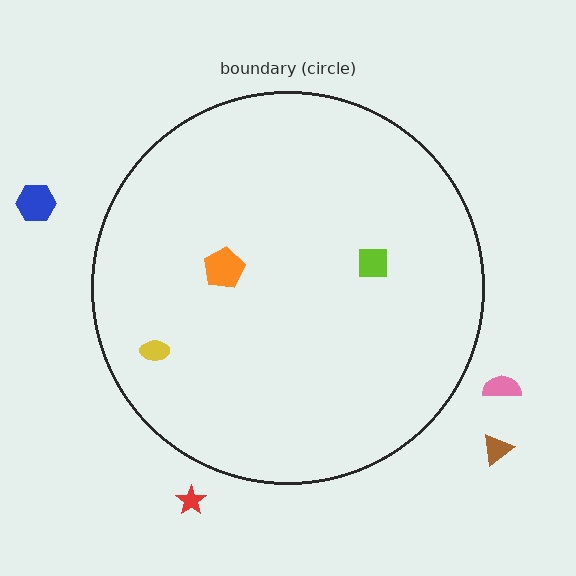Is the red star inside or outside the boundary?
Outside.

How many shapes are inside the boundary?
3 inside, 4 outside.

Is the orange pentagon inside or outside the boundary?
Inside.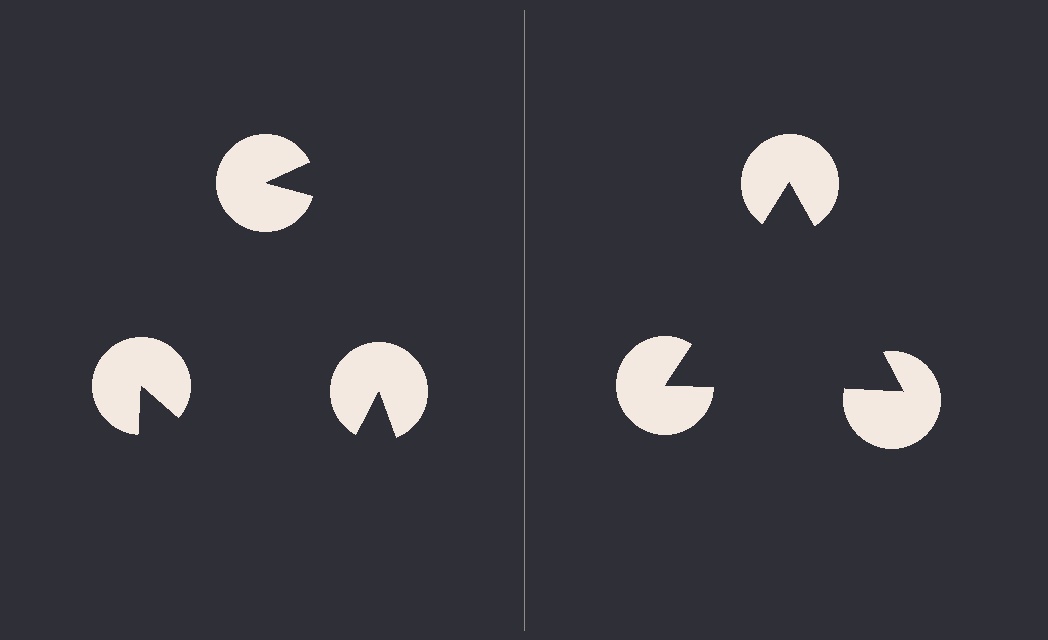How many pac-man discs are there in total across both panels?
6 — 3 on each side.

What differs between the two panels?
The pac-man discs are positioned identically on both sides; only the wedge orientations differ. On the right they align to a triangle; on the left they are misaligned.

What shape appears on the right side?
An illusory triangle.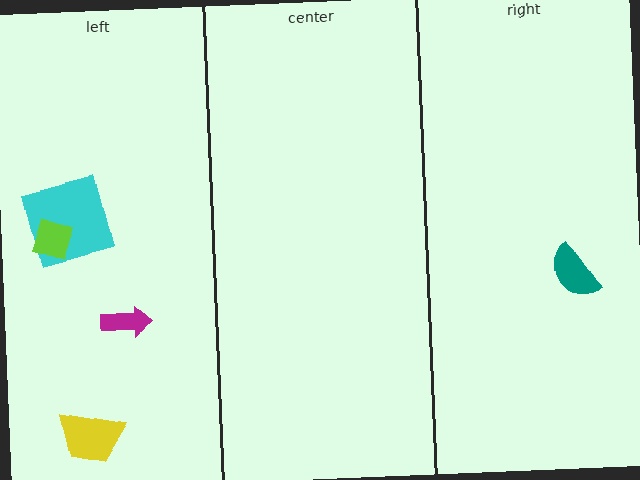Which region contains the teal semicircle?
The right region.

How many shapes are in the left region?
4.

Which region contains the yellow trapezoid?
The left region.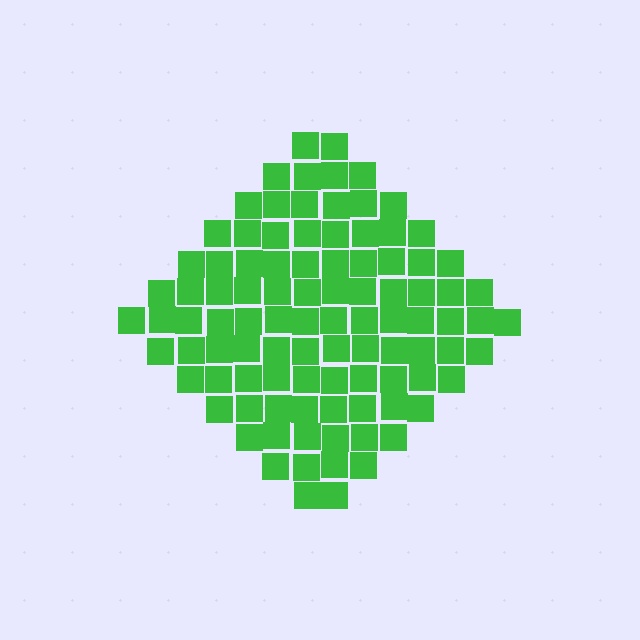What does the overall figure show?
The overall figure shows a diamond.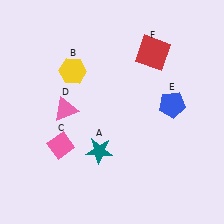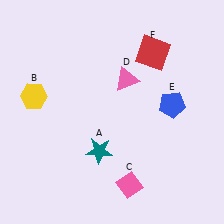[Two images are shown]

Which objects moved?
The objects that moved are: the yellow hexagon (B), the pink diamond (C), the pink triangle (D).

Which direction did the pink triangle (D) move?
The pink triangle (D) moved right.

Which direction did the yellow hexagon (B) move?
The yellow hexagon (B) moved left.